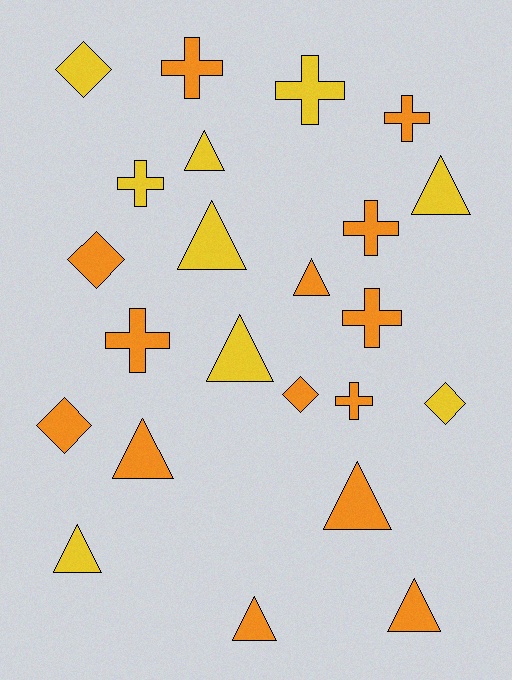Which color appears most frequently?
Orange, with 14 objects.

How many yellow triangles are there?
There are 5 yellow triangles.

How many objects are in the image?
There are 23 objects.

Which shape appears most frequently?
Triangle, with 10 objects.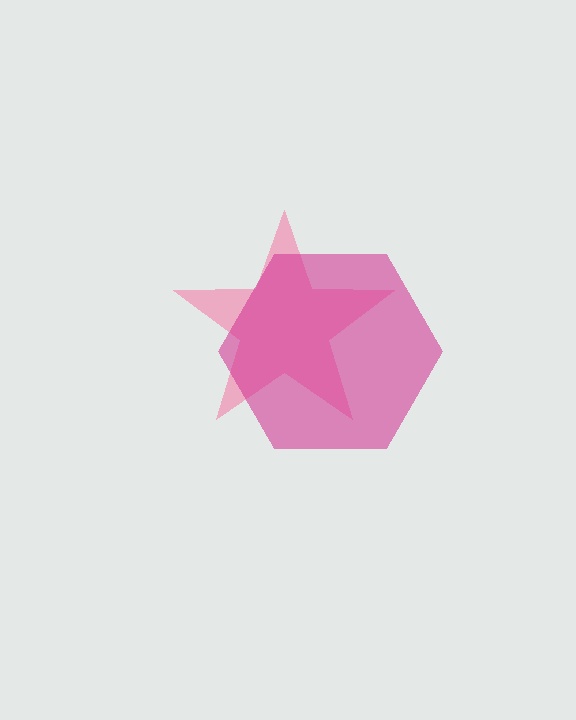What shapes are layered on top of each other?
The layered shapes are: a pink star, a magenta hexagon.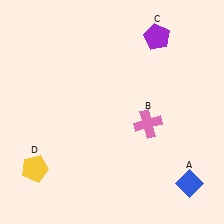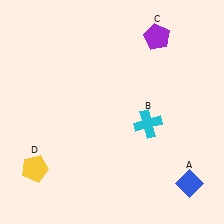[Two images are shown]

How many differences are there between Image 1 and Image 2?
There is 1 difference between the two images.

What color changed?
The cross (B) changed from pink in Image 1 to cyan in Image 2.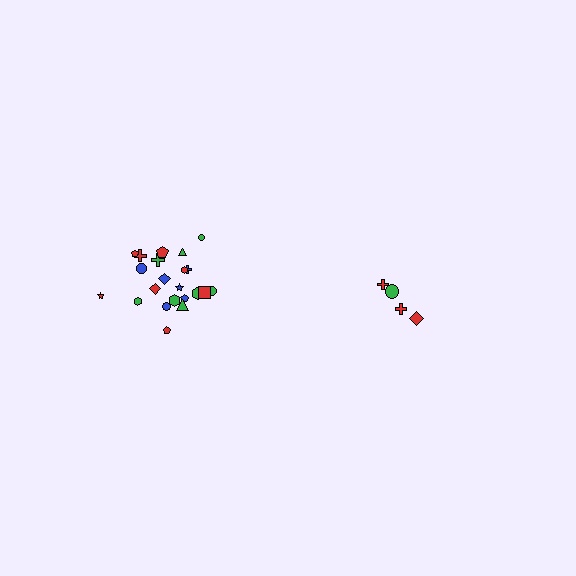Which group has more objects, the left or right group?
The left group.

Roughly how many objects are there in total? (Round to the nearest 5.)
Roughly 25 objects in total.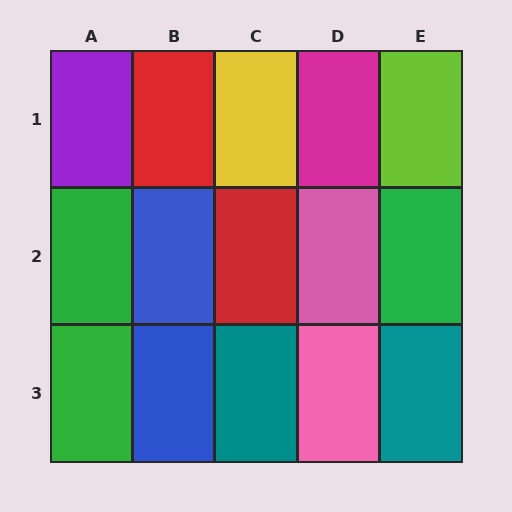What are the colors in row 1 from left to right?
Purple, red, yellow, magenta, lime.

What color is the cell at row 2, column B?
Blue.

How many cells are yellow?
1 cell is yellow.